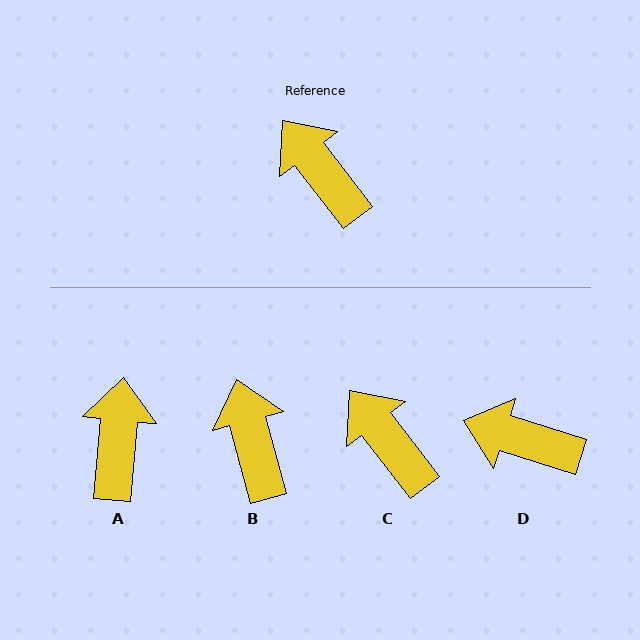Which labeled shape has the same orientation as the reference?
C.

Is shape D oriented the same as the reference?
No, it is off by about 35 degrees.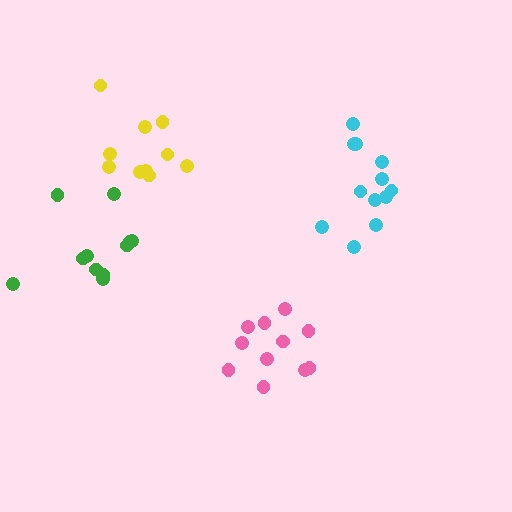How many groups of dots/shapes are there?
There are 4 groups.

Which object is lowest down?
The pink cluster is bottommost.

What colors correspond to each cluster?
The clusters are colored: cyan, pink, yellow, green.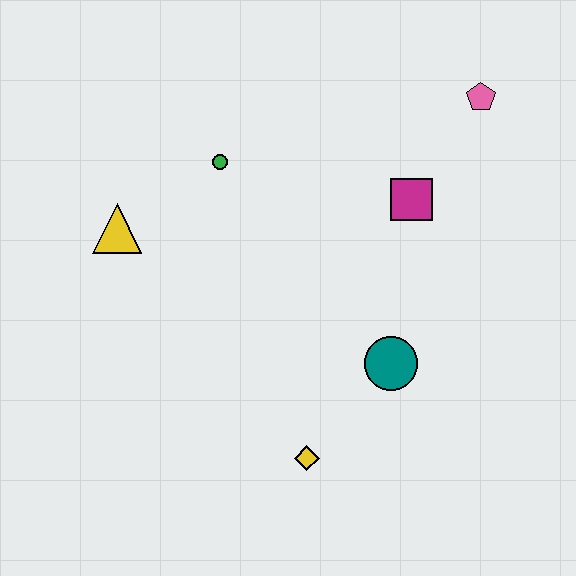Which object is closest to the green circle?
The yellow triangle is closest to the green circle.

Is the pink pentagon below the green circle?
No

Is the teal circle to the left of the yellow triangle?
No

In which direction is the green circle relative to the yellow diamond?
The green circle is above the yellow diamond.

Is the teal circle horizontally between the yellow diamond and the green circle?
No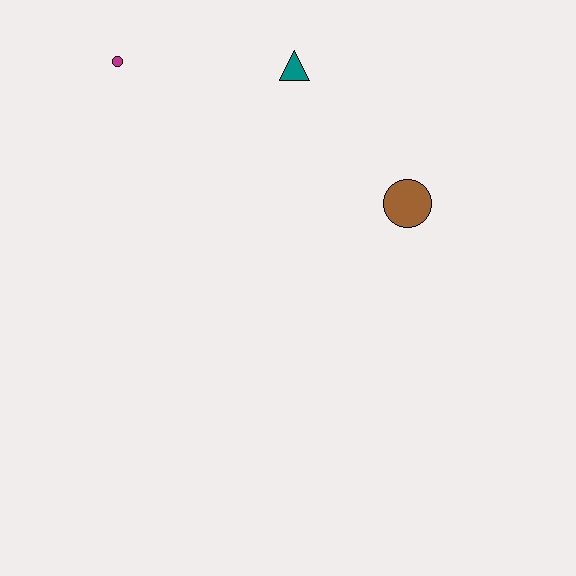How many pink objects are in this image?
There are no pink objects.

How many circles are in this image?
There are 2 circles.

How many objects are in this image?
There are 3 objects.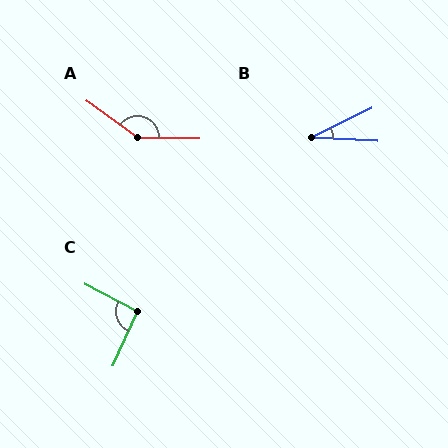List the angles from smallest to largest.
B (29°), C (93°), A (144°).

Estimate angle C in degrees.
Approximately 93 degrees.